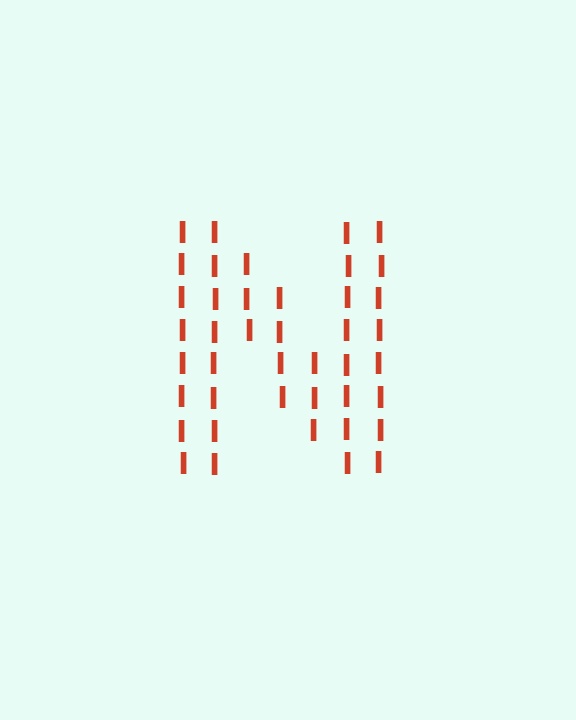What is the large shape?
The large shape is the letter N.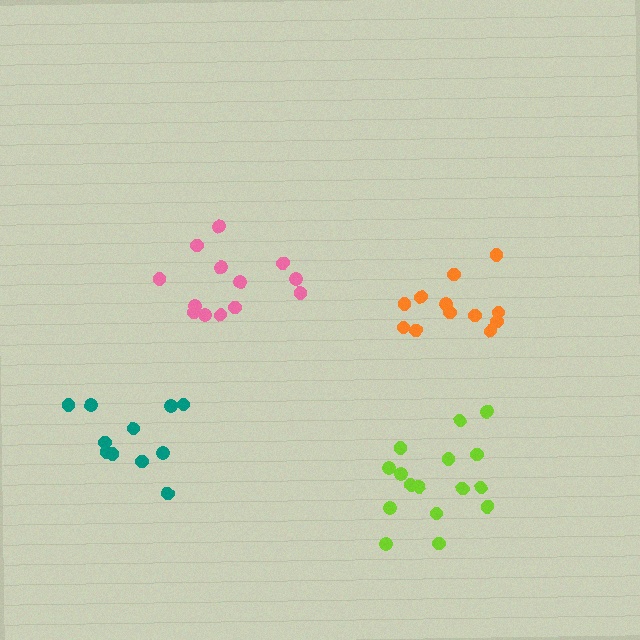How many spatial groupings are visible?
There are 4 spatial groupings.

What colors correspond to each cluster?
The clusters are colored: orange, pink, teal, lime.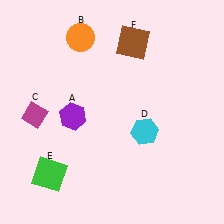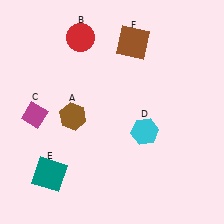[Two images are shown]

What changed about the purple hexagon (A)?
In Image 1, A is purple. In Image 2, it changed to brown.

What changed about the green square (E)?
In Image 1, E is green. In Image 2, it changed to teal.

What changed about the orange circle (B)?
In Image 1, B is orange. In Image 2, it changed to red.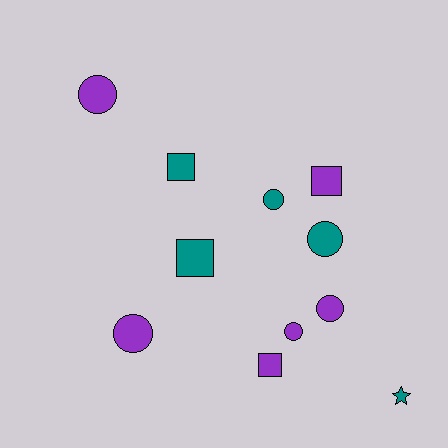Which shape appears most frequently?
Circle, with 6 objects.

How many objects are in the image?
There are 11 objects.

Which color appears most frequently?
Purple, with 6 objects.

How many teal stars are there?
There is 1 teal star.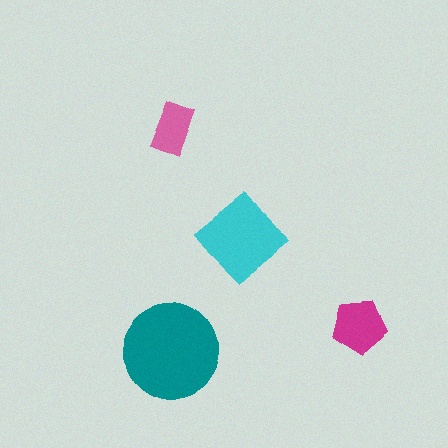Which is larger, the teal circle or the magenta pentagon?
The teal circle.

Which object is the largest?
The teal circle.